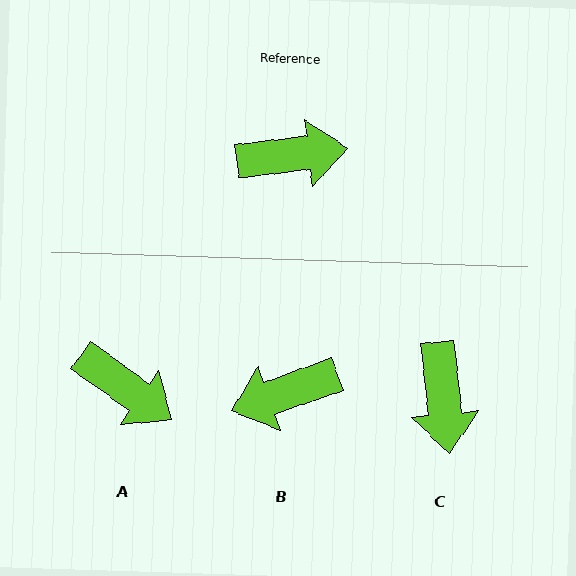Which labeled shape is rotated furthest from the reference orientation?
B, about 167 degrees away.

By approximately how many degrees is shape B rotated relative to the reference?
Approximately 167 degrees clockwise.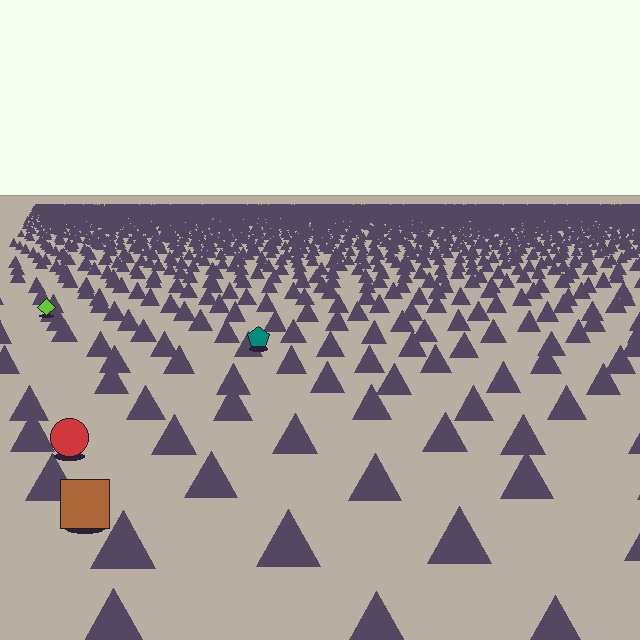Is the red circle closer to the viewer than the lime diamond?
Yes. The red circle is closer — you can tell from the texture gradient: the ground texture is coarser near it.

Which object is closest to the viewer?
The brown square is closest. The texture marks near it are larger and more spread out.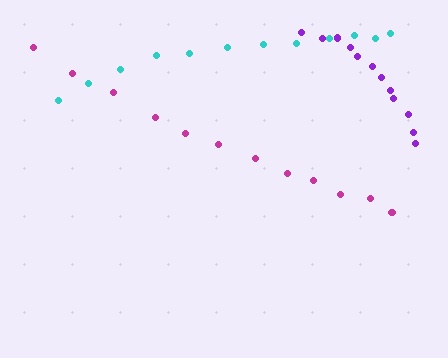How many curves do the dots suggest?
There are 3 distinct paths.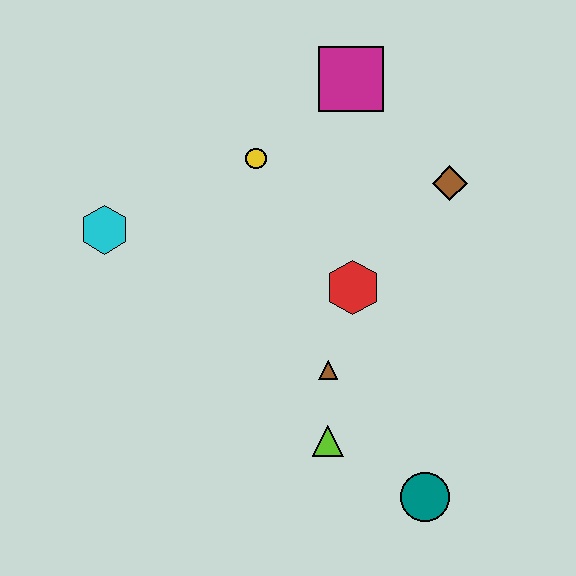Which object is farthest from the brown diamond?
The cyan hexagon is farthest from the brown diamond.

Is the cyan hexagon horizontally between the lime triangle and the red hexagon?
No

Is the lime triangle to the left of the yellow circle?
No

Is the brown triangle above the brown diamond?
No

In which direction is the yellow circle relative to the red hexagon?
The yellow circle is above the red hexagon.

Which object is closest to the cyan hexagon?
The yellow circle is closest to the cyan hexagon.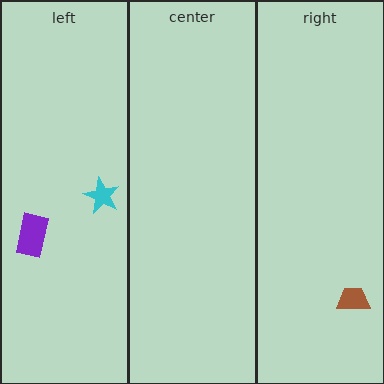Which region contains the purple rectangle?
The left region.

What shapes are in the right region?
The brown trapezoid.